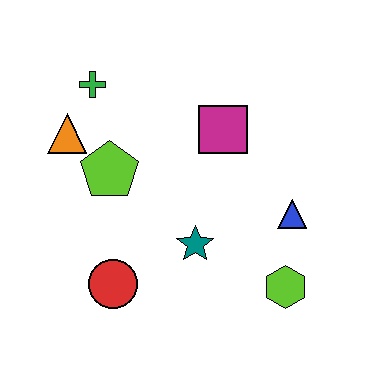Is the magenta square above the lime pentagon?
Yes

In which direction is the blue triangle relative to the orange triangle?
The blue triangle is to the right of the orange triangle.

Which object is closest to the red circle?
The teal star is closest to the red circle.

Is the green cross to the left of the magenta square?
Yes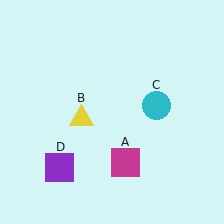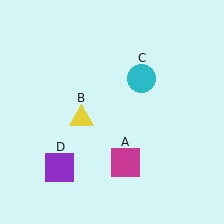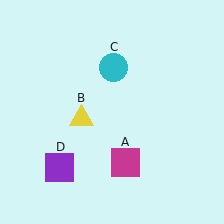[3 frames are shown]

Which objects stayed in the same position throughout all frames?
Magenta square (object A) and yellow triangle (object B) and purple square (object D) remained stationary.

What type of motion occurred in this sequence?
The cyan circle (object C) rotated counterclockwise around the center of the scene.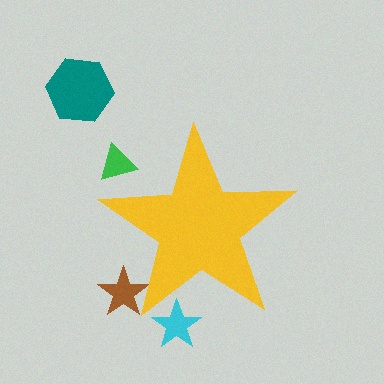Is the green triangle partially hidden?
Yes, the green triangle is partially hidden behind the yellow star.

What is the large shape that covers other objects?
A yellow star.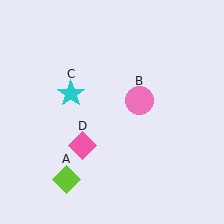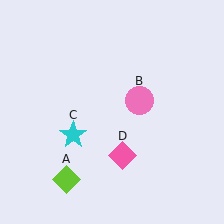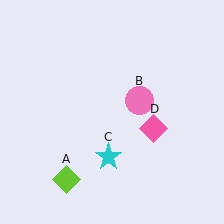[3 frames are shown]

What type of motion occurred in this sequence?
The cyan star (object C), pink diamond (object D) rotated counterclockwise around the center of the scene.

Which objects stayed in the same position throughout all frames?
Lime diamond (object A) and pink circle (object B) remained stationary.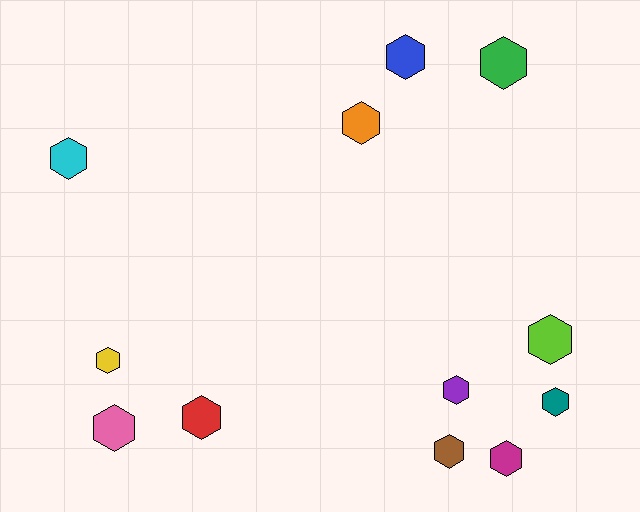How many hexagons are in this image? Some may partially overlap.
There are 12 hexagons.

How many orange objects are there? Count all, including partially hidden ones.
There is 1 orange object.